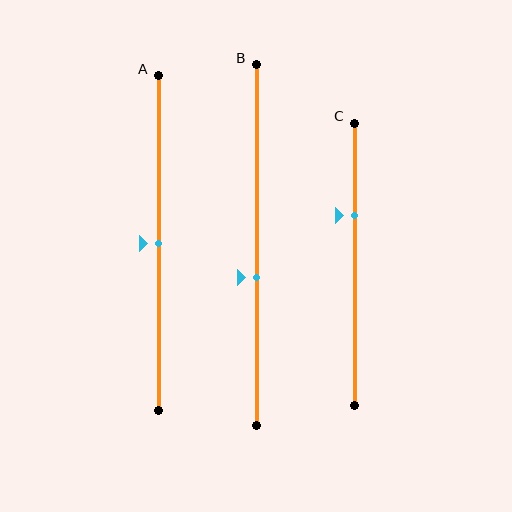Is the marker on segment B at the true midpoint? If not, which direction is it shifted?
No, the marker on segment B is shifted downward by about 9% of the segment length.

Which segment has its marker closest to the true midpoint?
Segment A has its marker closest to the true midpoint.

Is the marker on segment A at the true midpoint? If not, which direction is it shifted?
Yes, the marker on segment A is at the true midpoint.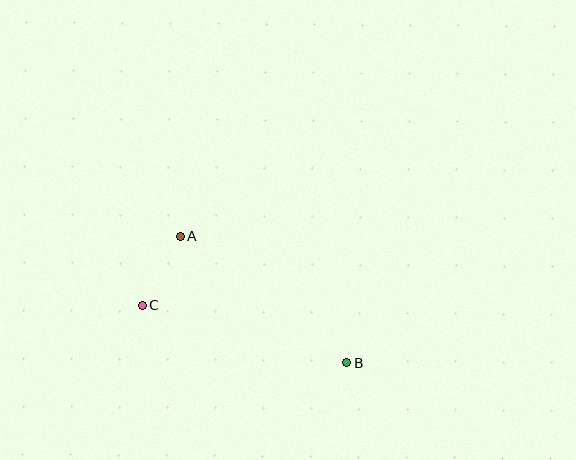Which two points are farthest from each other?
Points B and C are farthest from each other.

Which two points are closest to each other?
Points A and C are closest to each other.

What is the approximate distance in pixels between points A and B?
The distance between A and B is approximately 209 pixels.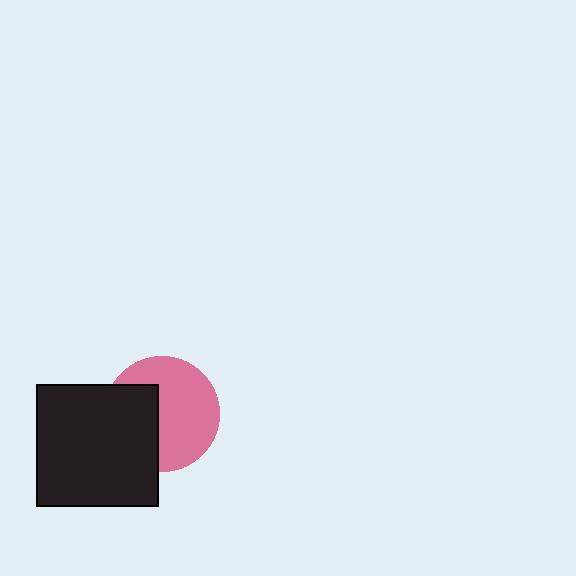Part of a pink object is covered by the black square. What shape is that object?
It is a circle.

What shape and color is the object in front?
The object in front is a black square.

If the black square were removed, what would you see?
You would see the complete pink circle.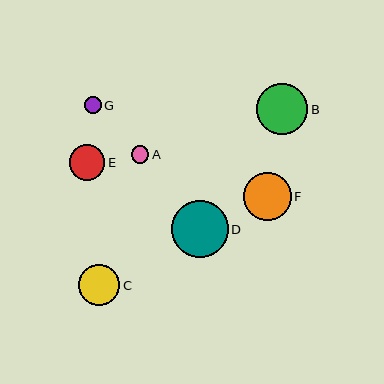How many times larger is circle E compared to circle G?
Circle E is approximately 2.1 times the size of circle G.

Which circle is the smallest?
Circle G is the smallest with a size of approximately 17 pixels.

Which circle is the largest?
Circle D is the largest with a size of approximately 57 pixels.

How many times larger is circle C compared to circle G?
Circle C is approximately 2.4 times the size of circle G.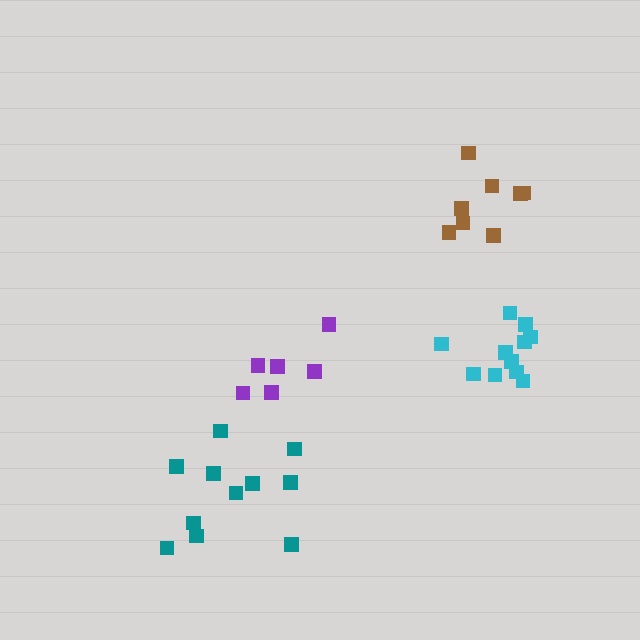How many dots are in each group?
Group 1: 6 dots, Group 2: 11 dots, Group 3: 8 dots, Group 4: 11 dots (36 total).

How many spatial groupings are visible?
There are 4 spatial groupings.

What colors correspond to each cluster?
The clusters are colored: purple, teal, brown, cyan.